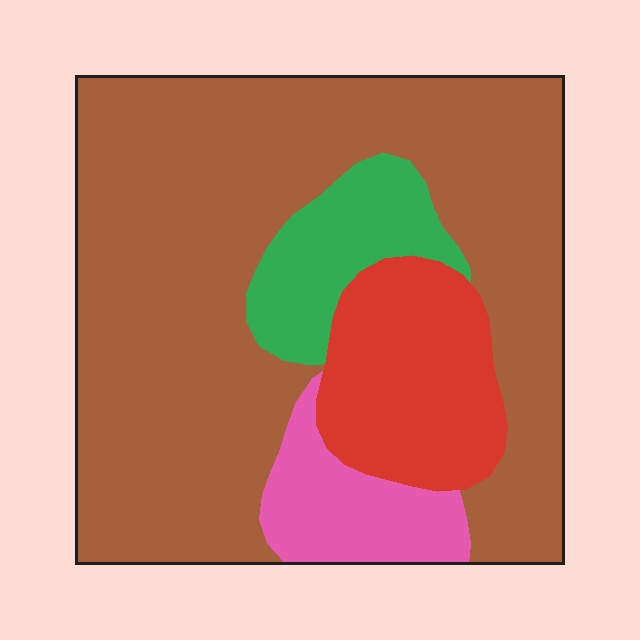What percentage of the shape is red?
Red takes up less than a sixth of the shape.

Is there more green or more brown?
Brown.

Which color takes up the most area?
Brown, at roughly 65%.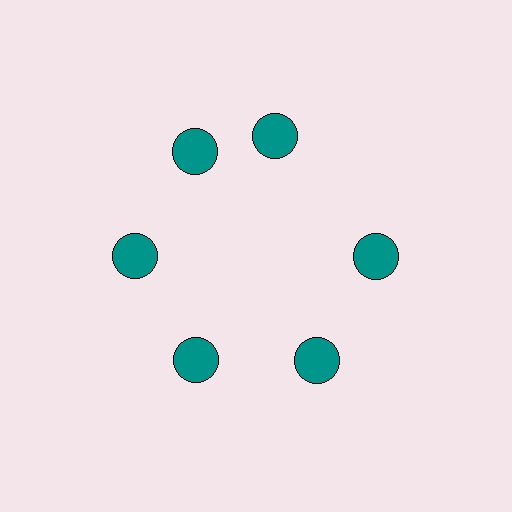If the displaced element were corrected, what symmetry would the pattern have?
It would have 6-fold rotational symmetry — the pattern would map onto itself every 60 degrees.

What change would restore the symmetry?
The symmetry would be restored by rotating it back into even spacing with its neighbors so that all 6 circles sit at equal angles and equal distance from the center.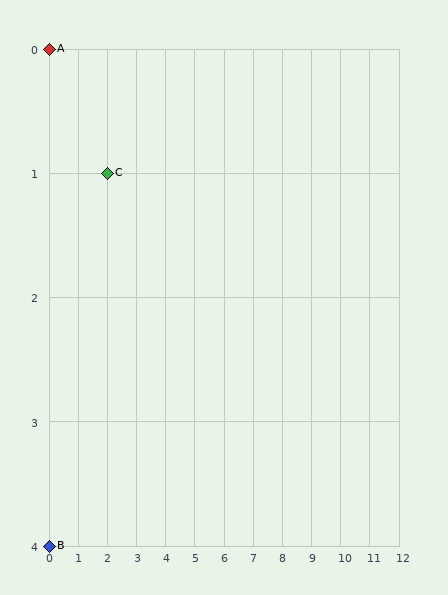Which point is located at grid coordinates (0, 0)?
Point A is at (0, 0).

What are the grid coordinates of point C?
Point C is at grid coordinates (2, 1).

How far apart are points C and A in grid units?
Points C and A are 2 columns and 1 row apart (about 2.2 grid units diagonally).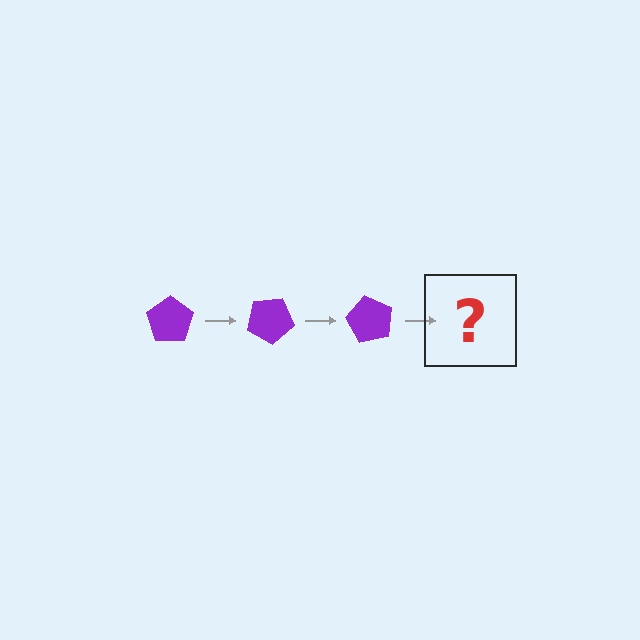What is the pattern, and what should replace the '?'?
The pattern is that the pentagon rotates 30 degrees each step. The '?' should be a purple pentagon rotated 90 degrees.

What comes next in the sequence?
The next element should be a purple pentagon rotated 90 degrees.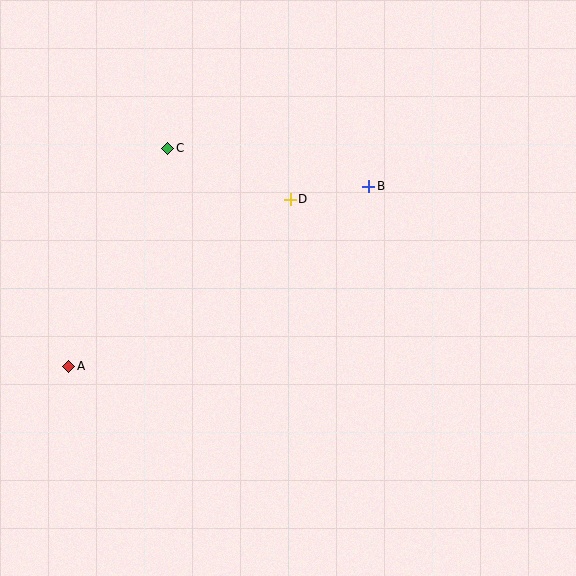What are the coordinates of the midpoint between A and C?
The midpoint between A and C is at (118, 257).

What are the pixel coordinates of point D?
Point D is at (290, 199).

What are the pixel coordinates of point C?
Point C is at (168, 148).